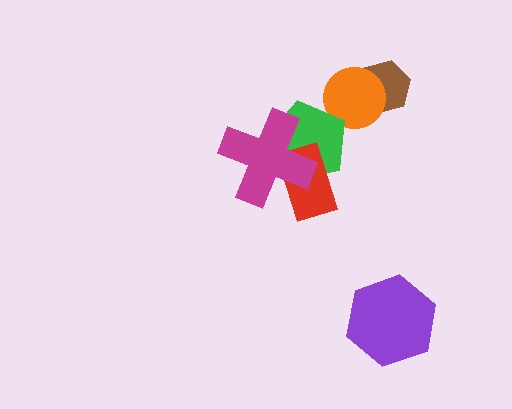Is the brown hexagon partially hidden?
Yes, it is partially covered by another shape.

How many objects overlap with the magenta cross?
2 objects overlap with the magenta cross.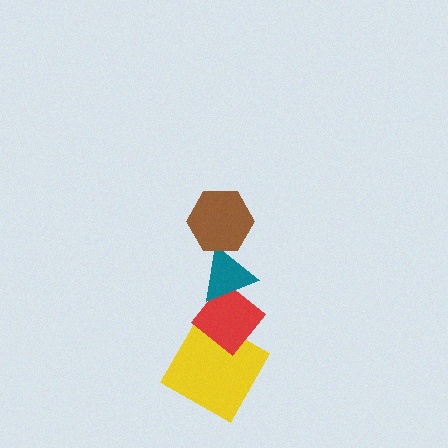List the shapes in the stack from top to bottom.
From top to bottom: the brown hexagon, the teal triangle, the red diamond, the yellow square.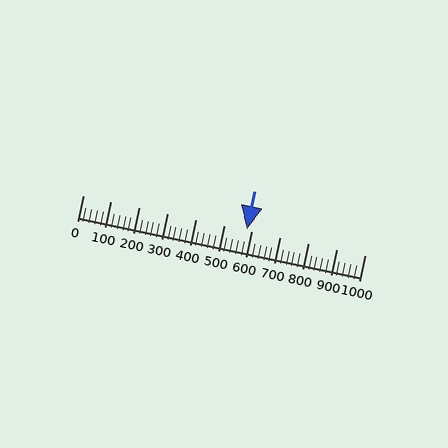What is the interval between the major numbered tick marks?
The major tick marks are spaced 100 units apart.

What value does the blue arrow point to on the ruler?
The blue arrow points to approximately 580.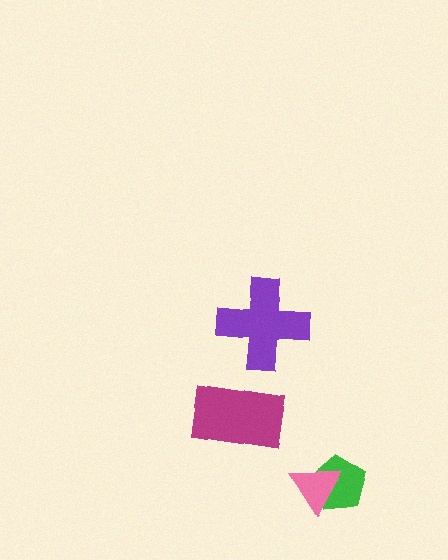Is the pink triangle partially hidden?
No, no other shape covers it.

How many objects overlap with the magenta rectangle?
0 objects overlap with the magenta rectangle.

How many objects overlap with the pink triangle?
1 object overlaps with the pink triangle.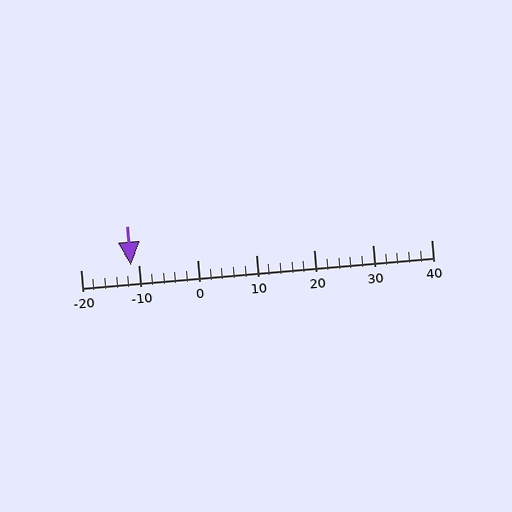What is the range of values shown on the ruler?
The ruler shows values from -20 to 40.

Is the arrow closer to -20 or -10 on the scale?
The arrow is closer to -10.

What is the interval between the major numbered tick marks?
The major tick marks are spaced 10 units apart.